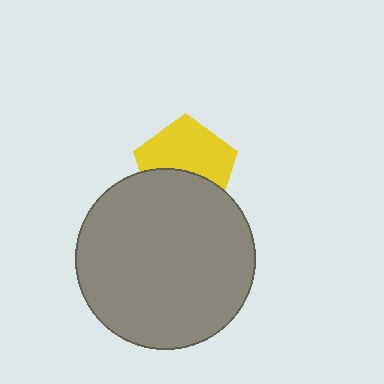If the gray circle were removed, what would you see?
You would see the complete yellow pentagon.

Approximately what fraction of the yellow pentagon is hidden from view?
Roughly 42% of the yellow pentagon is hidden behind the gray circle.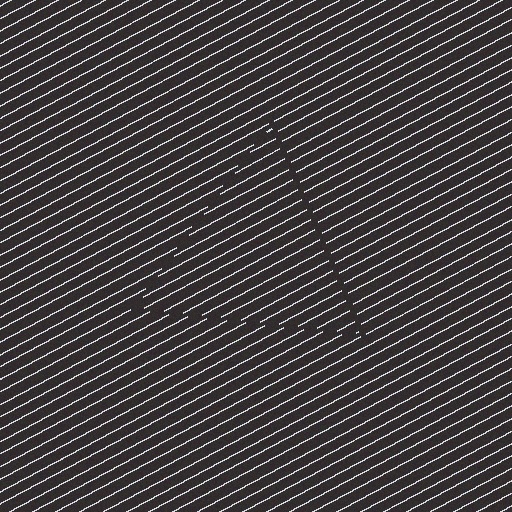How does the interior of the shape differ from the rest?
The interior of the shape contains the same grating, shifted by half a period — the contour is defined by the phase discontinuity where line-ends from the inner and outer gratings abut.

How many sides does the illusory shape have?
3 sides — the line-ends trace a triangle.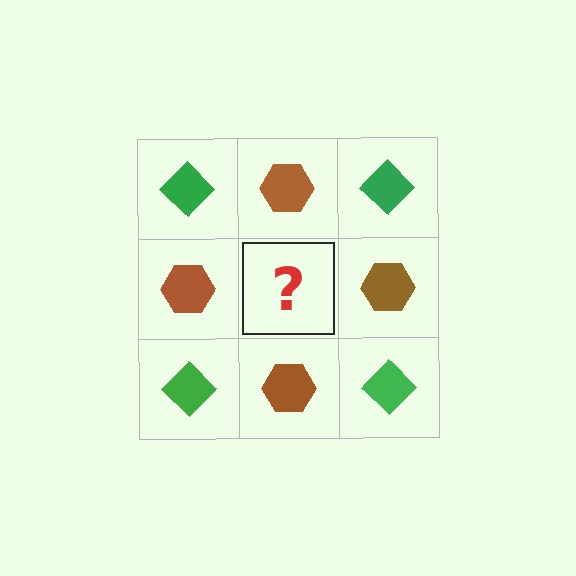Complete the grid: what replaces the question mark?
The question mark should be replaced with a green diamond.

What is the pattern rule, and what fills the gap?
The rule is that it alternates green diamond and brown hexagon in a checkerboard pattern. The gap should be filled with a green diamond.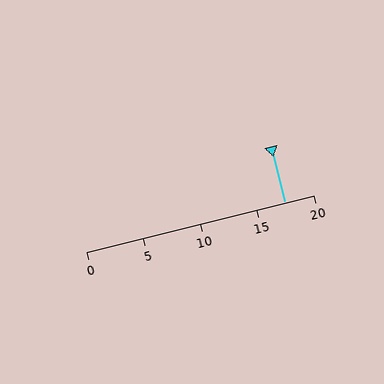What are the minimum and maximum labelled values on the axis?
The axis runs from 0 to 20.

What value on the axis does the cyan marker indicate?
The marker indicates approximately 17.5.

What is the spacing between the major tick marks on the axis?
The major ticks are spaced 5 apart.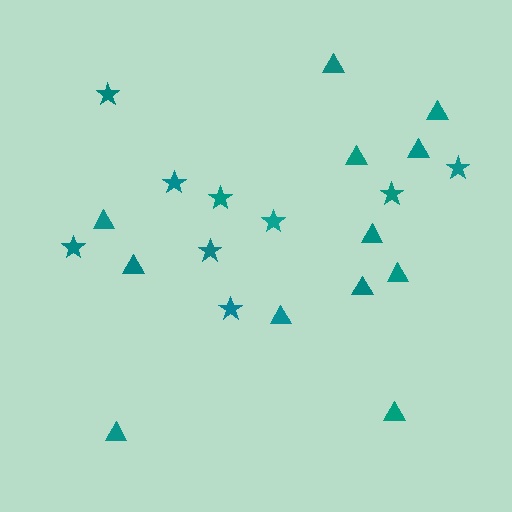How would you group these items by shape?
There are 2 groups: one group of triangles (12) and one group of stars (9).